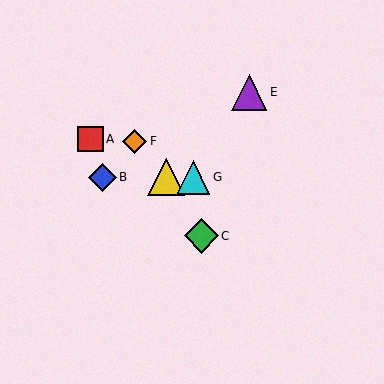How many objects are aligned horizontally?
3 objects (B, D, G) are aligned horizontally.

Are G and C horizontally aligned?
No, G is at y≈177 and C is at y≈236.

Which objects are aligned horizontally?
Objects B, D, G are aligned horizontally.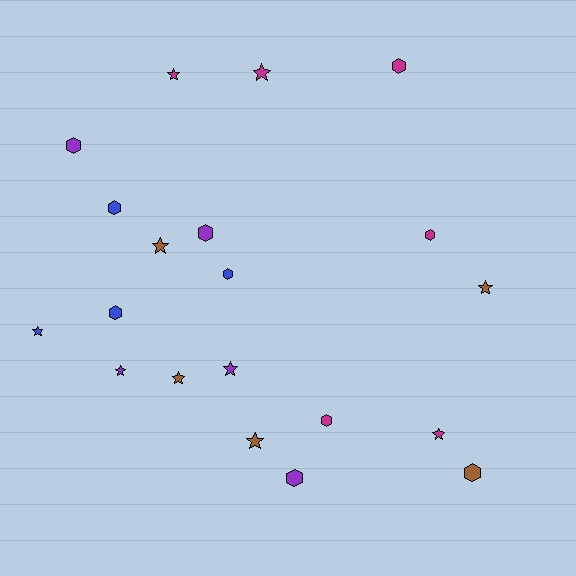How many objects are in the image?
There are 20 objects.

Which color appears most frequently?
Magenta, with 6 objects.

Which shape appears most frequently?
Hexagon, with 10 objects.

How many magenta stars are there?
There are 3 magenta stars.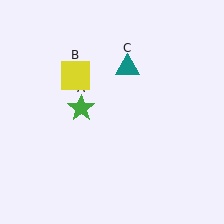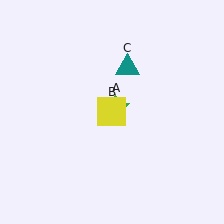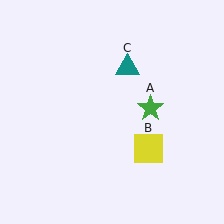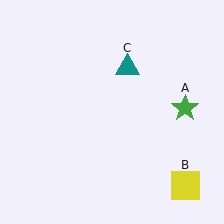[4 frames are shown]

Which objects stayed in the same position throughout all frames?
Teal triangle (object C) remained stationary.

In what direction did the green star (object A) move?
The green star (object A) moved right.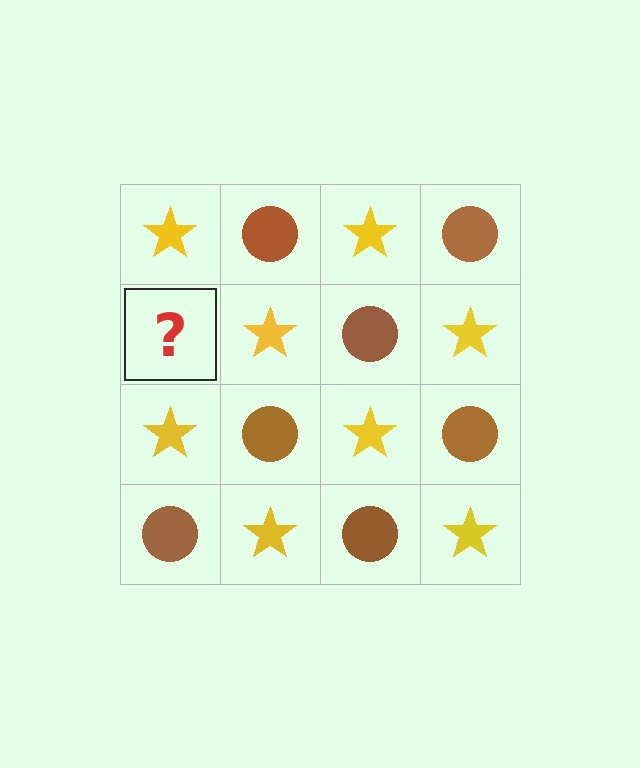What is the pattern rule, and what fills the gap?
The rule is that it alternates yellow star and brown circle in a checkerboard pattern. The gap should be filled with a brown circle.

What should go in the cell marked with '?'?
The missing cell should contain a brown circle.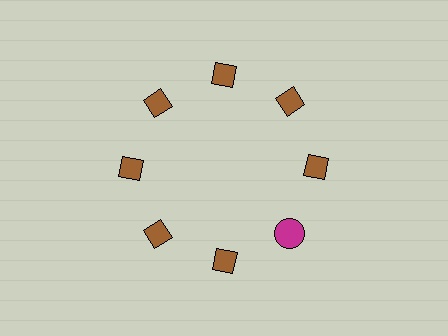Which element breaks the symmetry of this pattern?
The magenta circle at roughly the 4 o'clock position breaks the symmetry. All other shapes are brown diamonds.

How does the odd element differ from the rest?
It differs in both color (magenta instead of brown) and shape (circle instead of diamond).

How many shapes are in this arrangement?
There are 8 shapes arranged in a ring pattern.